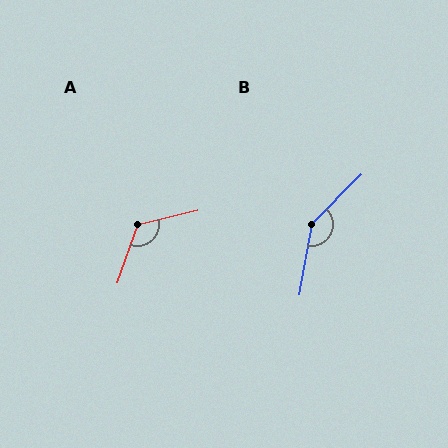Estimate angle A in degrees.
Approximately 123 degrees.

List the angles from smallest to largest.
A (123°), B (145°).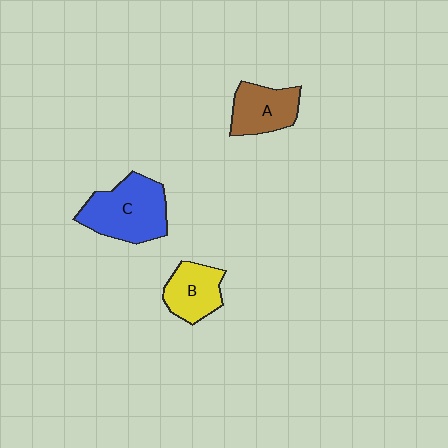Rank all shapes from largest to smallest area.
From largest to smallest: C (blue), A (brown), B (yellow).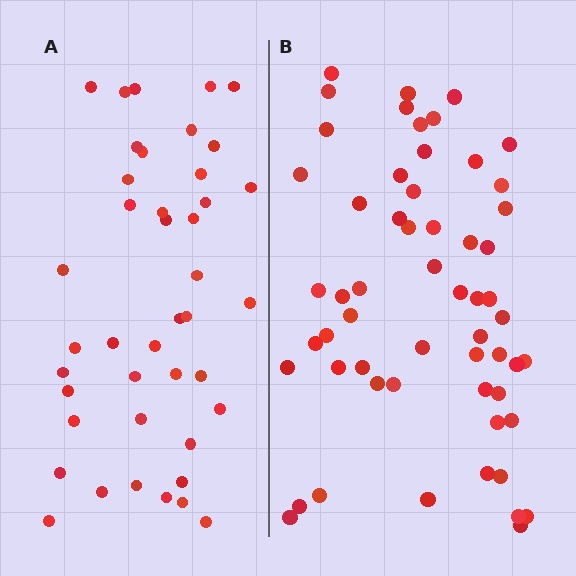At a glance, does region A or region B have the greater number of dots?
Region B (the right region) has more dots.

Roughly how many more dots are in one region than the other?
Region B has approximately 15 more dots than region A.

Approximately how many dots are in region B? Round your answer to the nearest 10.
About 60 dots. (The exact count is 57, which rounds to 60.)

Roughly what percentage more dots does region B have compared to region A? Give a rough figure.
About 35% more.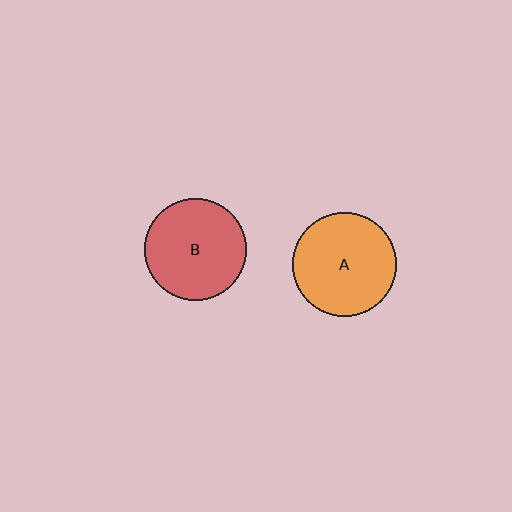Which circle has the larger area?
Circle A (orange).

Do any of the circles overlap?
No, none of the circles overlap.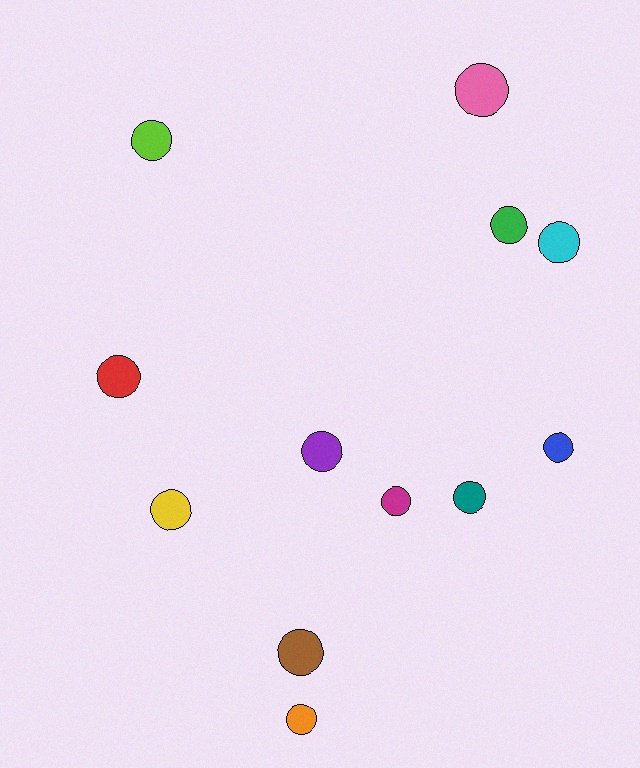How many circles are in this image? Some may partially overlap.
There are 12 circles.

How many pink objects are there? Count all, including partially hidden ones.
There is 1 pink object.